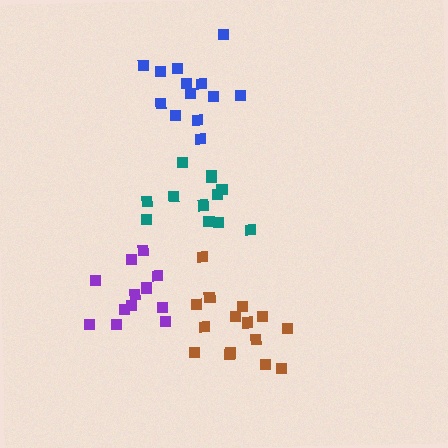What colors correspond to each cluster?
The clusters are colored: blue, brown, purple, teal.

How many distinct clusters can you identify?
There are 4 distinct clusters.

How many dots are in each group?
Group 1: 13 dots, Group 2: 15 dots, Group 3: 12 dots, Group 4: 12 dots (52 total).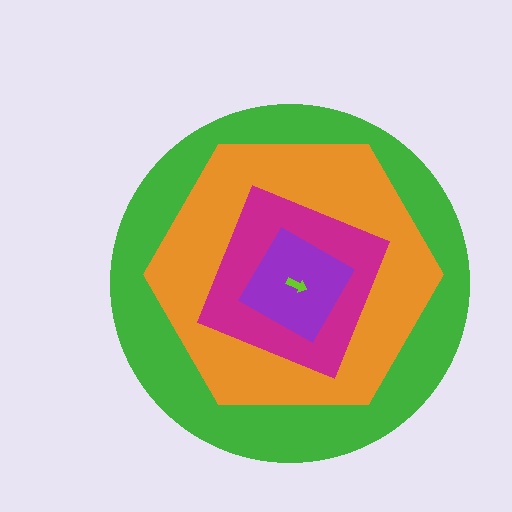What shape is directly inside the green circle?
The orange hexagon.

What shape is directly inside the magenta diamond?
The purple square.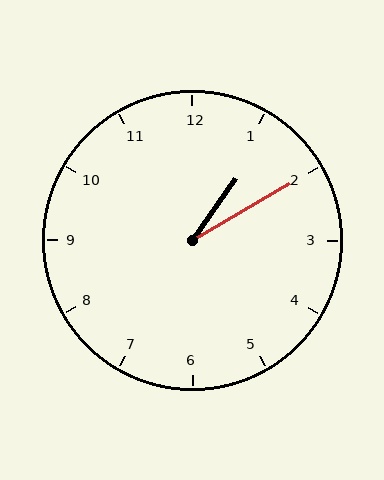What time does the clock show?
1:10.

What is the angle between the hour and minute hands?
Approximately 25 degrees.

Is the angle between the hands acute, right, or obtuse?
It is acute.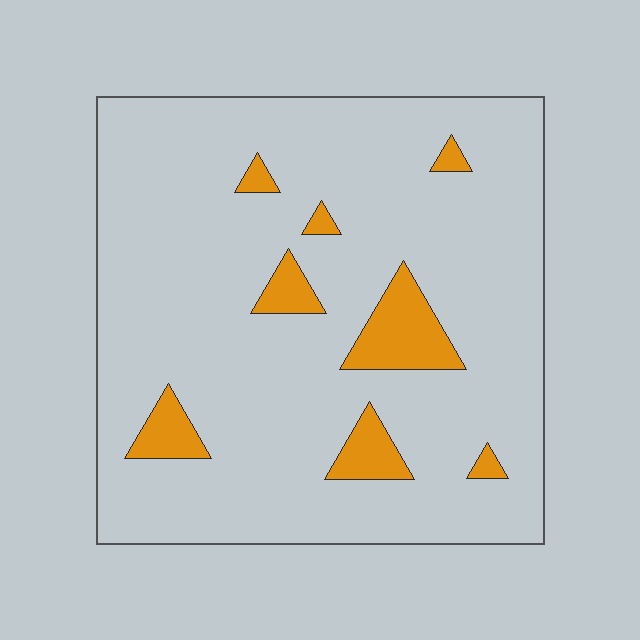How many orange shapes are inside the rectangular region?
8.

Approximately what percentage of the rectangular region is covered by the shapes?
Approximately 10%.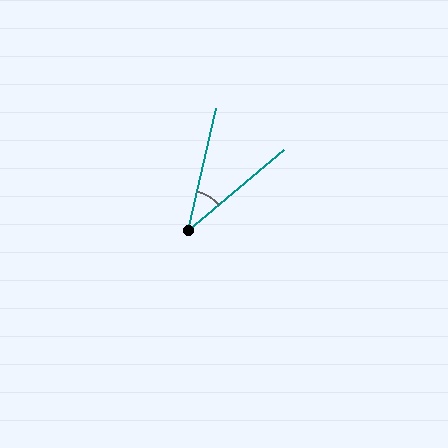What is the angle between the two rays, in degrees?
Approximately 37 degrees.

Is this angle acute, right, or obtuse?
It is acute.